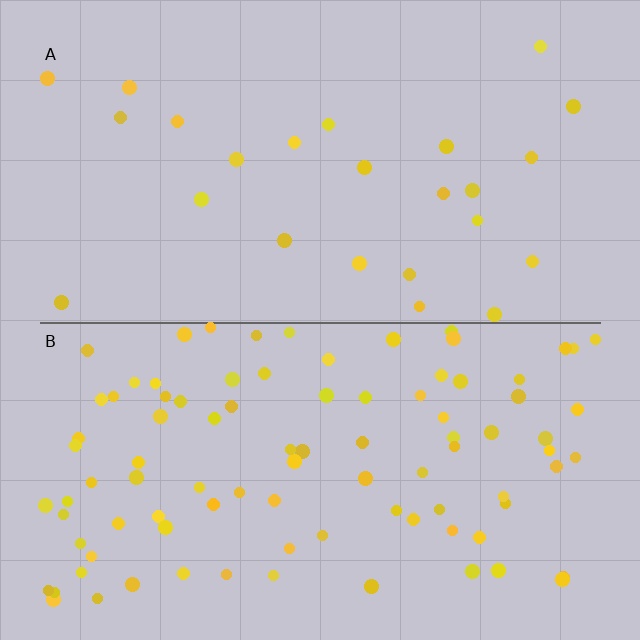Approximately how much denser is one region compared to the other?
Approximately 3.8× — region B over region A.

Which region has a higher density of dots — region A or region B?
B (the bottom).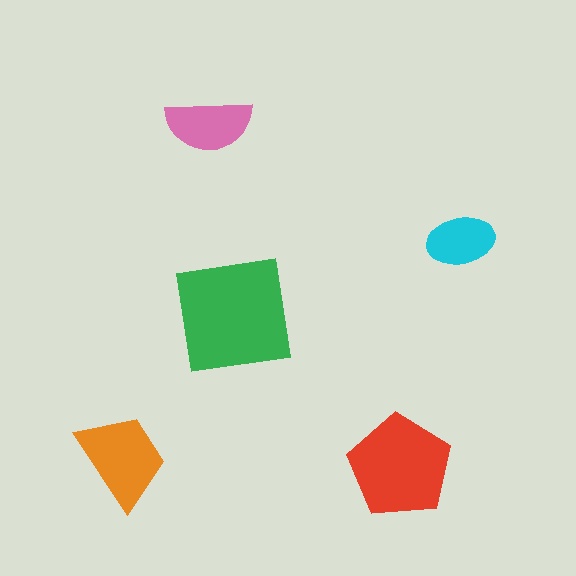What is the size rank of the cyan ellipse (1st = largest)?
5th.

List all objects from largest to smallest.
The green square, the red pentagon, the orange trapezoid, the pink semicircle, the cyan ellipse.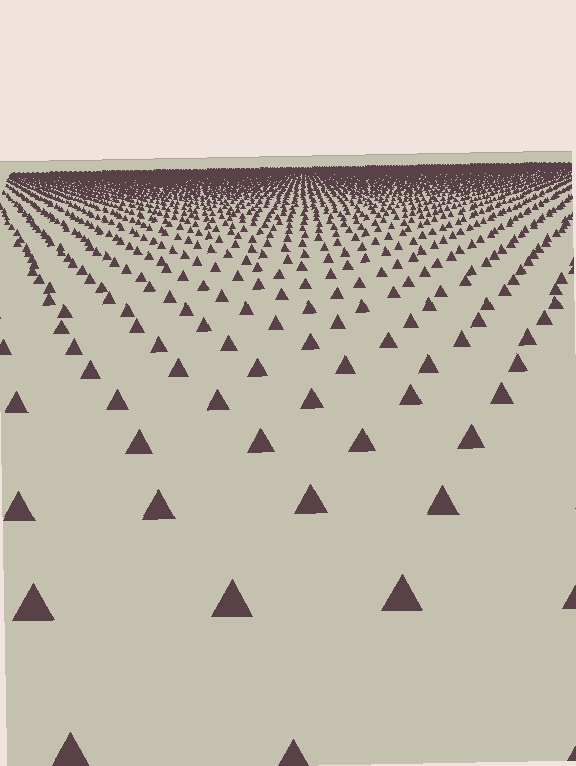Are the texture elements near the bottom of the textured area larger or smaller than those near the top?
Larger. Near the bottom, elements are closer to the viewer and appear at a bigger on-screen size.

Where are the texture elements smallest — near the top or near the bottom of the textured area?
Near the top.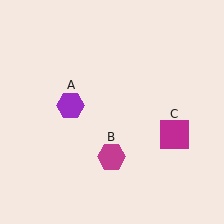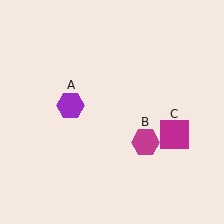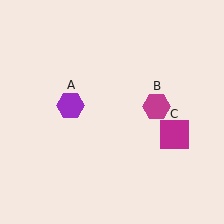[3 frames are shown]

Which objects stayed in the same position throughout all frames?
Purple hexagon (object A) and magenta square (object C) remained stationary.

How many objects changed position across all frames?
1 object changed position: magenta hexagon (object B).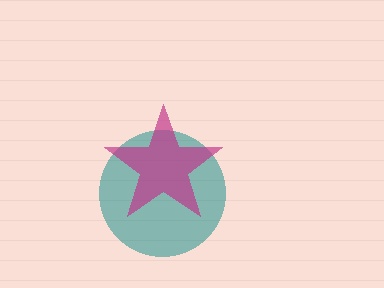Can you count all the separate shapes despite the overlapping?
Yes, there are 2 separate shapes.